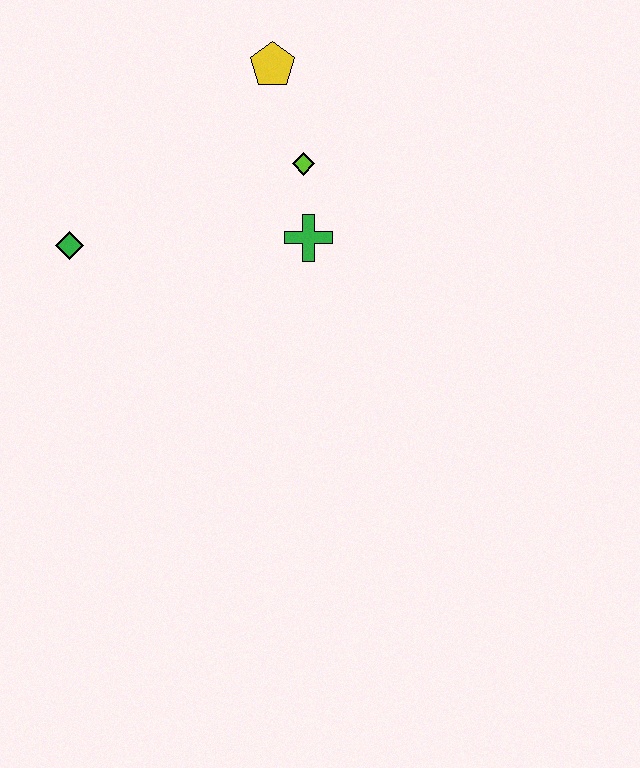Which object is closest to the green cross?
The lime diamond is closest to the green cross.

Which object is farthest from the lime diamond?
The green diamond is farthest from the lime diamond.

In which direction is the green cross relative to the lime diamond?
The green cross is below the lime diamond.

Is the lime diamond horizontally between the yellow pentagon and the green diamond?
No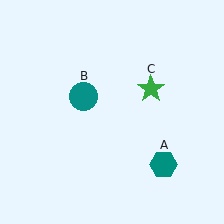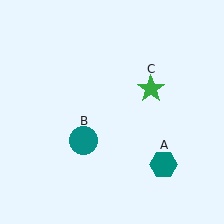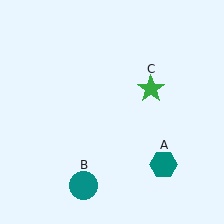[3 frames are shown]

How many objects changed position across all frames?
1 object changed position: teal circle (object B).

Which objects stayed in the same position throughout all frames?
Teal hexagon (object A) and green star (object C) remained stationary.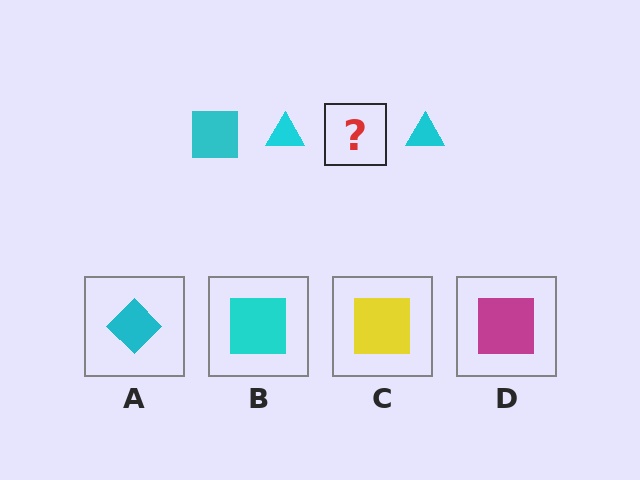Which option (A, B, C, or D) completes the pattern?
B.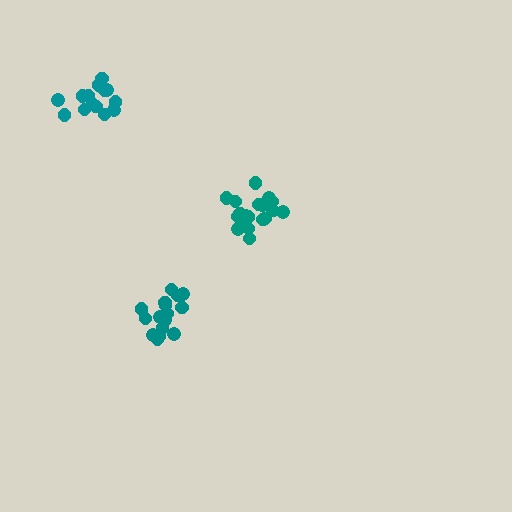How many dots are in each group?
Group 1: 19 dots, Group 2: 17 dots, Group 3: 15 dots (51 total).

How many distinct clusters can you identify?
There are 3 distinct clusters.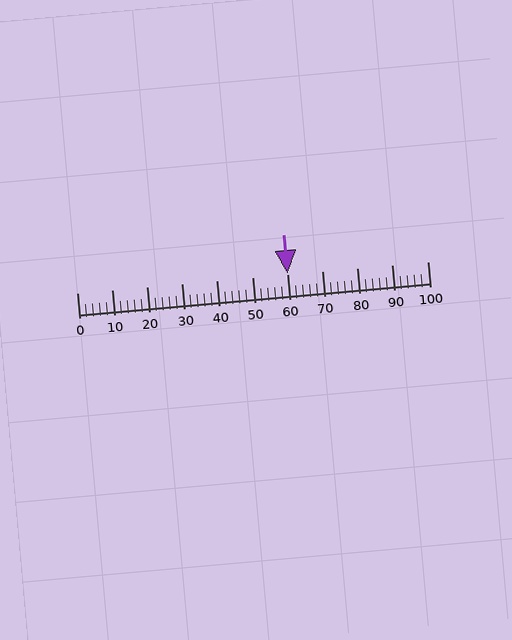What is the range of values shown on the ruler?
The ruler shows values from 0 to 100.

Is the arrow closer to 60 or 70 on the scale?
The arrow is closer to 60.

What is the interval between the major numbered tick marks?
The major tick marks are spaced 10 units apart.